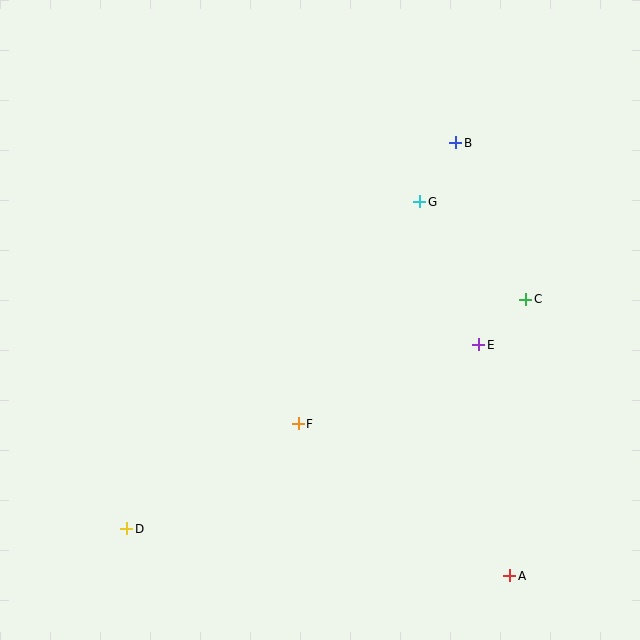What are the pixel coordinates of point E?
Point E is at (479, 345).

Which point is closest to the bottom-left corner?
Point D is closest to the bottom-left corner.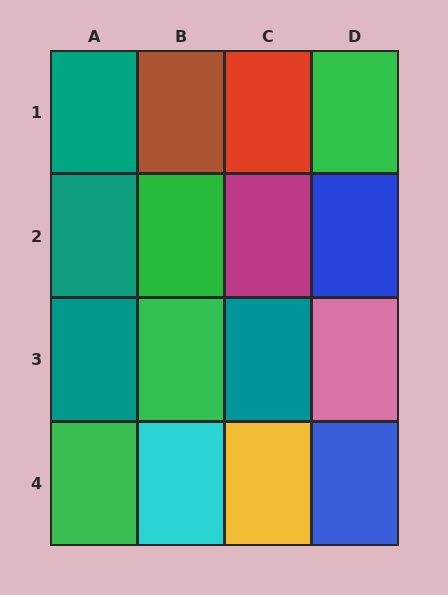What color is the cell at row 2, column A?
Teal.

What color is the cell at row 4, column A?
Green.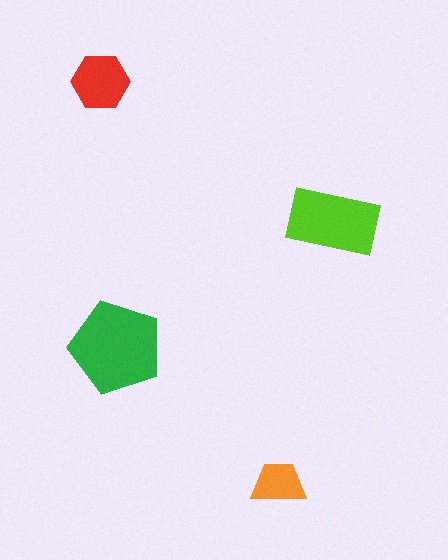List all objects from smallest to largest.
The orange trapezoid, the red hexagon, the lime rectangle, the green pentagon.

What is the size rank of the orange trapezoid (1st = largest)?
4th.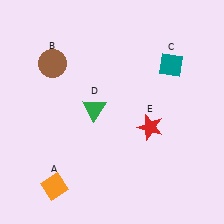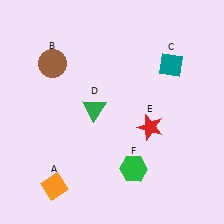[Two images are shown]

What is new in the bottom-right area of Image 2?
A green hexagon (F) was added in the bottom-right area of Image 2.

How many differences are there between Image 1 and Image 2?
There is 1 difference between the two images.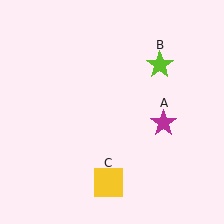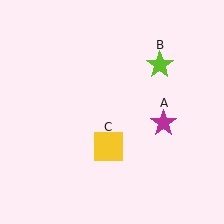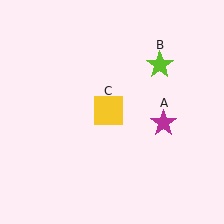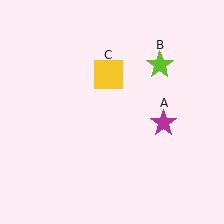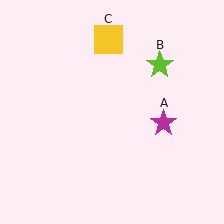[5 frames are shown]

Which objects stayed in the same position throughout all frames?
Magenta star (object A) and lime star (object B) remained stationary.